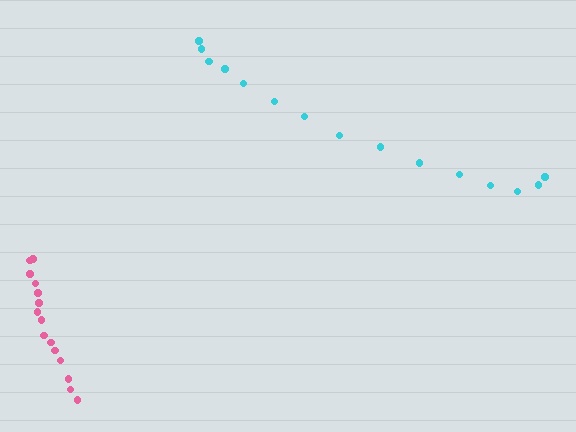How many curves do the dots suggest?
There are 2 distinct paths.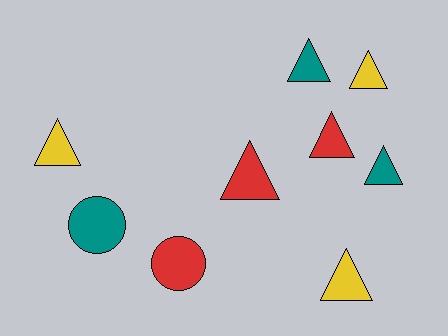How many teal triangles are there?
There are 2 teal triangles.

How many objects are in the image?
There are 9 objects.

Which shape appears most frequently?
Triangle, with 7 objects.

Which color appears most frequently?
Yellow, with 3 objects.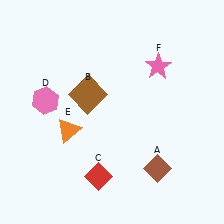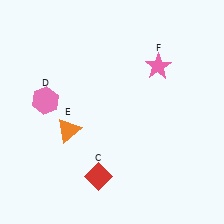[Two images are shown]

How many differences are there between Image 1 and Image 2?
There are 2 differences between the two images.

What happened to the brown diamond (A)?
The brown diamond (A) was removed in Image 2. It was in the bottom-right area of Image 1.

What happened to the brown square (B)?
The brown square (B) was removed in Image 2. It was in the top-left area of Image 1.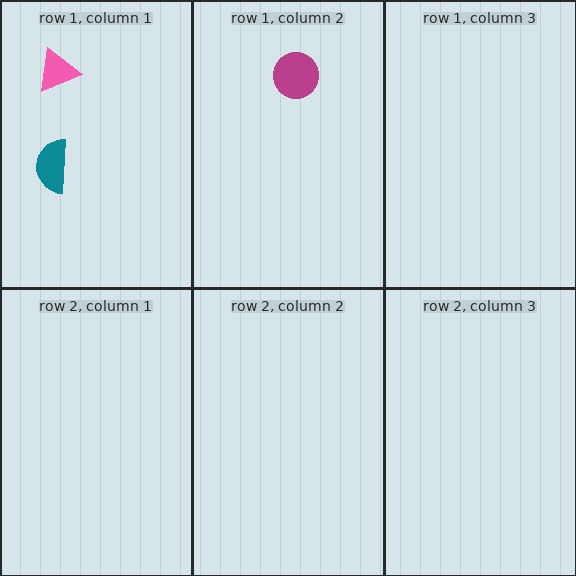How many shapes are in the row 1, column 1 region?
2.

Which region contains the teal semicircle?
The row 1, column 1 region.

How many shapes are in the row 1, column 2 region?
1.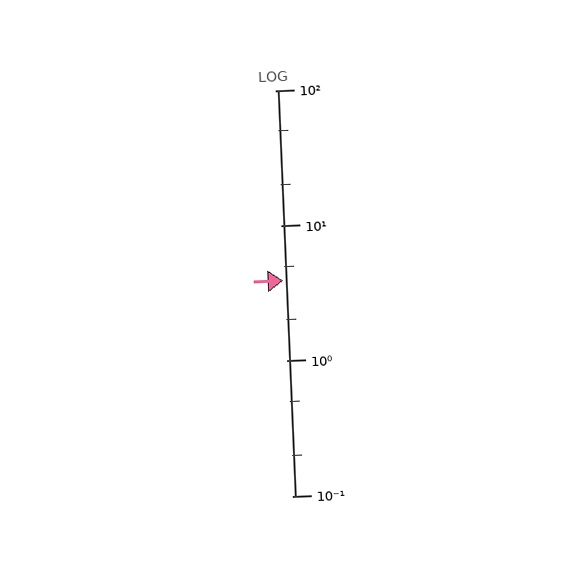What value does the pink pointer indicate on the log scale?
The pointer indicates approximately 3.9.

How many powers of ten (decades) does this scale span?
The scale spans 3 decades, from 0.1 to 100.